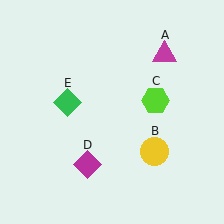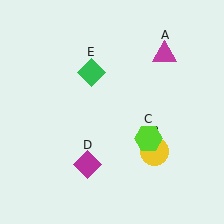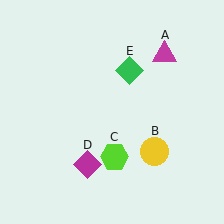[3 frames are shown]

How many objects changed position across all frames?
2 objects changed position: lime hexagon (object C), green diamond (object E).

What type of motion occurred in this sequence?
The lime hexagon (object C), green diamond (object E) rotated clockwise around the center of the scene.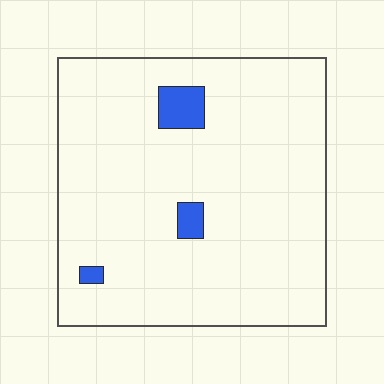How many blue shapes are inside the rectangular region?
3.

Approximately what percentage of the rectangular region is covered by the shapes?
Approximately 5%.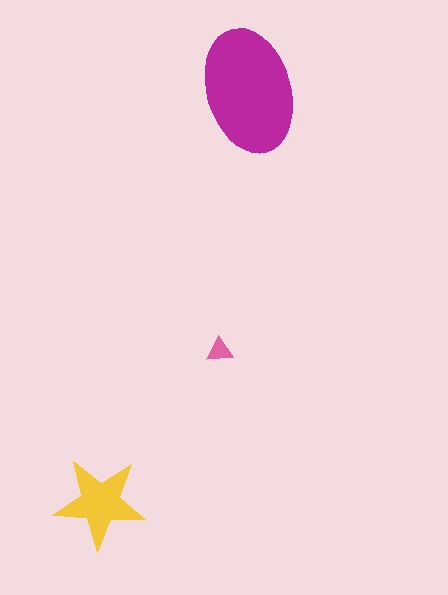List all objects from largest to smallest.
The magenta ellipse, the yellow star, the pink triangle.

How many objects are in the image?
There are 3 objects in the image.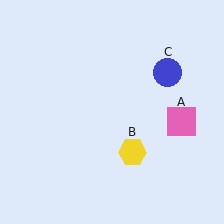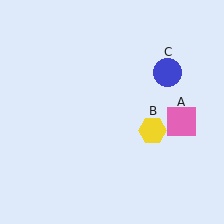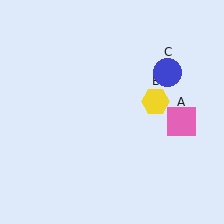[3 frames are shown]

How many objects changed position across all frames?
1 object changed position: yellow hexagon (object B).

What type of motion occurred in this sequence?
The yellow hexagon (object B) rotated counterclockwise around the center of the scene.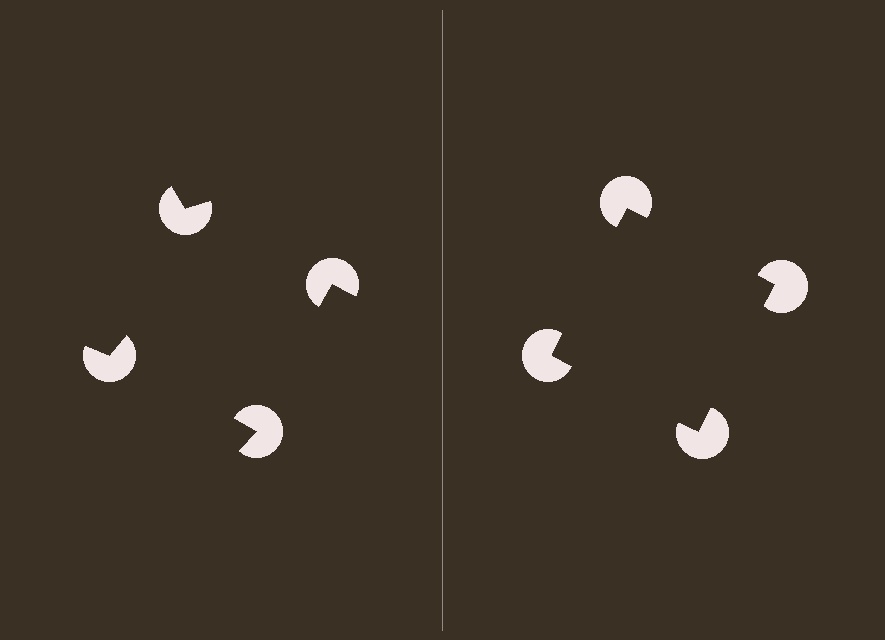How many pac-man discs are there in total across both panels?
8 — 4 on each side.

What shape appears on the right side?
An illusory square.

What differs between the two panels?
The pac-man discs are positioned identically on both sides; only the wedge orientations differ. On the right they align to a square; on the left they are misaligned.